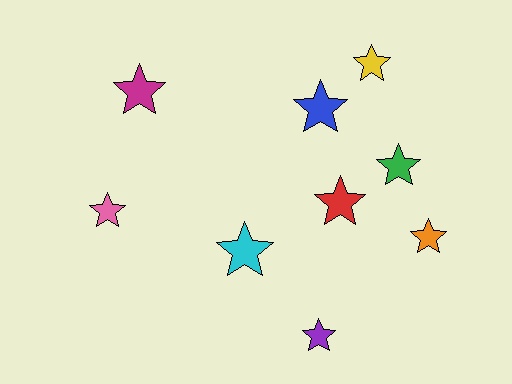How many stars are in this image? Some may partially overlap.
There are 9 stars.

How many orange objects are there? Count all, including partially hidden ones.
There is 1 orange object.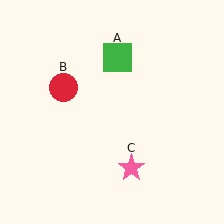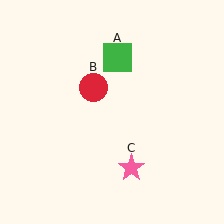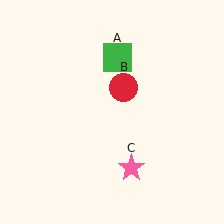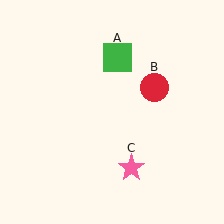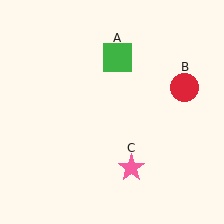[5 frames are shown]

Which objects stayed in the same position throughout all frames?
Green square (object A) and pink star (object C) remained stationary.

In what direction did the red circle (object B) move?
The red circle (object B) moved right.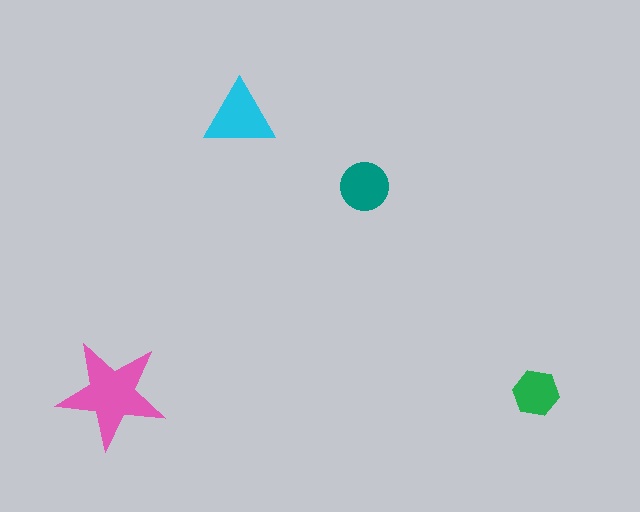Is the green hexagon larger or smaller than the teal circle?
Smaller.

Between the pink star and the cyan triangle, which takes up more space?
The pink star.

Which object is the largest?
The pink star.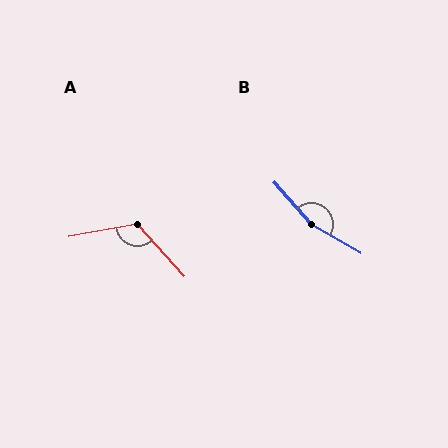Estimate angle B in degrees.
Approximately 162 degrees.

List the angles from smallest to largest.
A (121°), B (162°).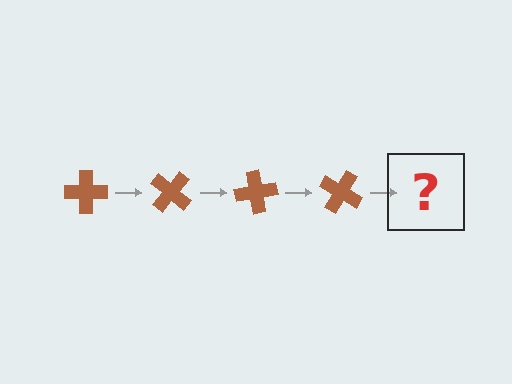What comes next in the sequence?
The next element should be a brown cross rotated 160 degrees.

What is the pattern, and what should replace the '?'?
The pattern is that the cross rotates 40 degrees each step. The '?' should be a brown cross rotated 160 degrees.